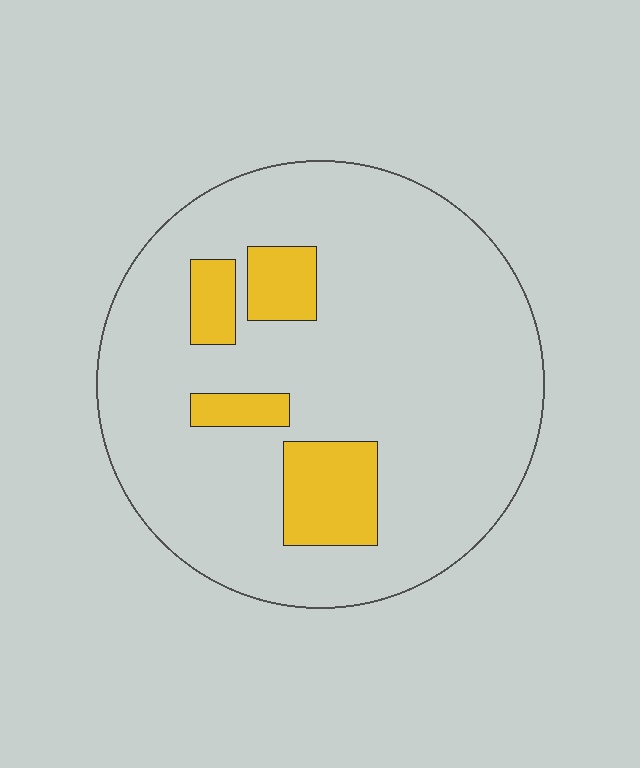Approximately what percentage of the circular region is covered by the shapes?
Approximately 15%.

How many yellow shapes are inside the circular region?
4.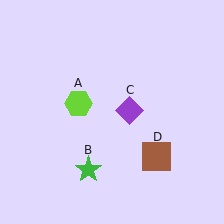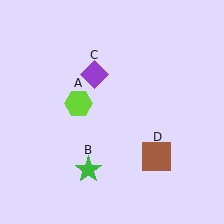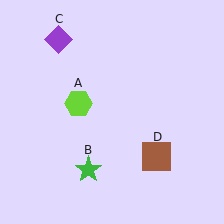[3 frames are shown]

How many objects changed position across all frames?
1 object changed position: purple diamond (object C).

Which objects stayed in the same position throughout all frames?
Lime hexagon (object A) and green star (object B) and brown square (object D) remained stationary.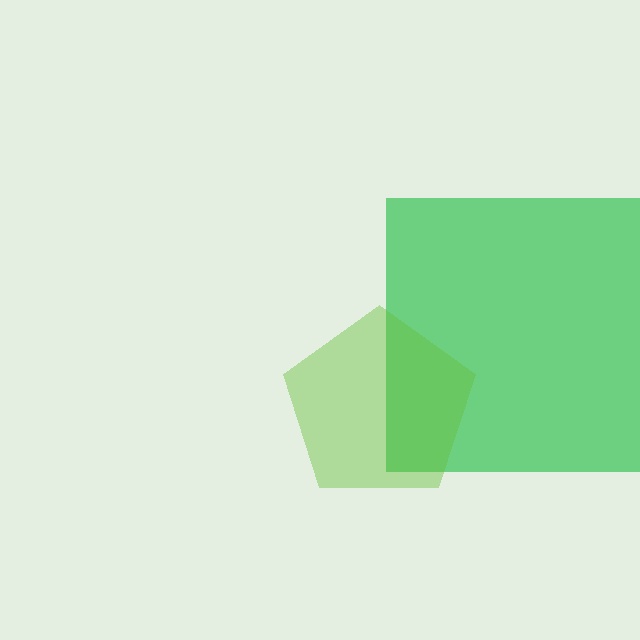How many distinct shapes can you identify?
There are 2 distinct shapes: a green square, a lime pentagon.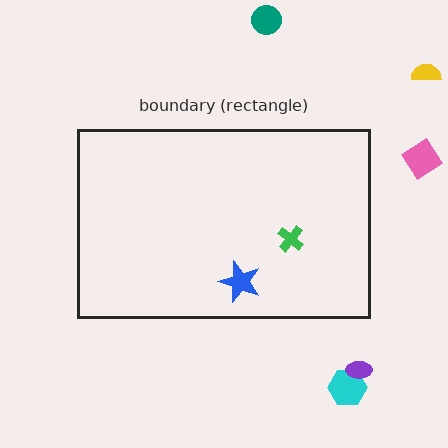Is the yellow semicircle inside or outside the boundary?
Outside.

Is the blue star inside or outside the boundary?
Inside.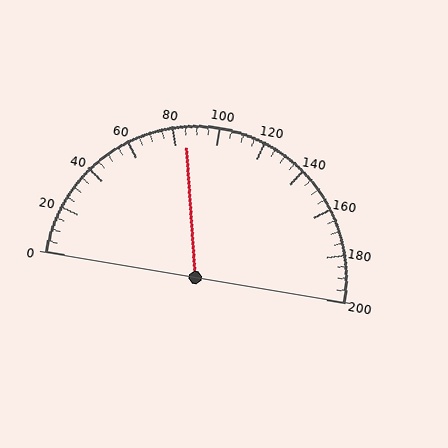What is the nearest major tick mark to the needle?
The nearest major tick mark is 80.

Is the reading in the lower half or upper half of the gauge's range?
The reading is in the lower half of the range (0 to 200).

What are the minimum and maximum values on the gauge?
The gauge ranges from 0 to 200.